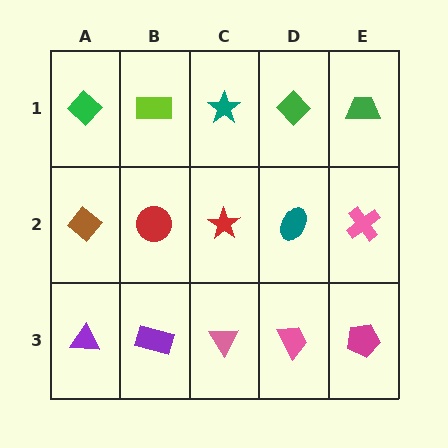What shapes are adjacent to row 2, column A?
A green diamond (row 1, column A), a purple triangle (row 3, column A), a red circle (row 2, column B).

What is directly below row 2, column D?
A pink trapezoid.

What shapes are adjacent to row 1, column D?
A teal ellipse (row 2, column D), a teal star (row 1, column C), a green trapezoid (row 1, column E).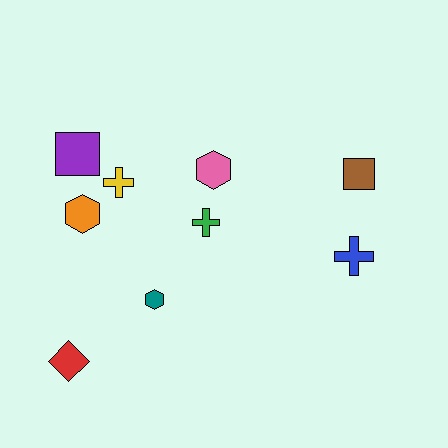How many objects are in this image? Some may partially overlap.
There are 9 objects.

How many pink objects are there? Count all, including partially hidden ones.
There is 1 pink object.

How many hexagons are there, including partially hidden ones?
There are 3 hexagons.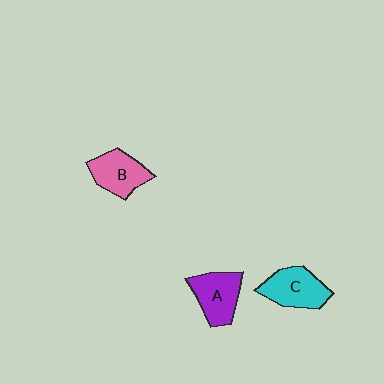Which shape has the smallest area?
Shape B (pink).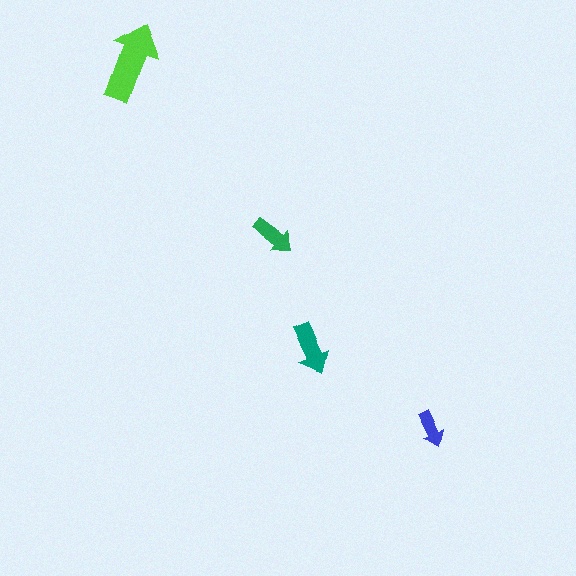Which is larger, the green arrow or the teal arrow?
The teal one.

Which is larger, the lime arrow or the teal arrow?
The lime one.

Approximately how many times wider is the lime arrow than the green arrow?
About 2 times wider.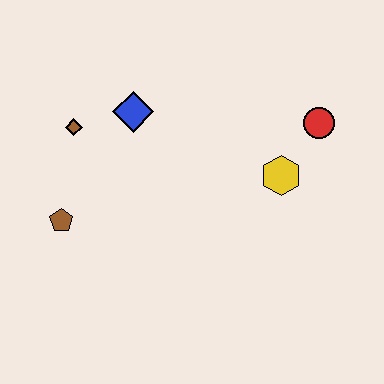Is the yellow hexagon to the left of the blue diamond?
No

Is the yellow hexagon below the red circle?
Yes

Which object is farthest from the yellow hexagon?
The brown pentagon is farthest from the yellow hexagon.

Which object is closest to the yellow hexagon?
The red circle is closest to the yellow hexagon.